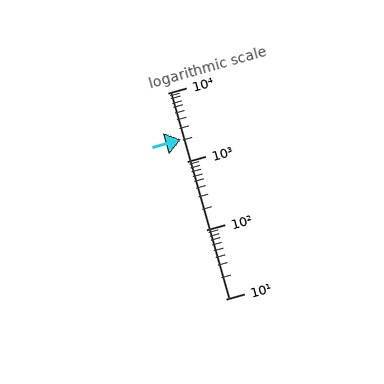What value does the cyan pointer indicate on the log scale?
The pointer indicates approximately 2100.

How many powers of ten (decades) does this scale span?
The scale spans 3 decades, from 10 to 10000.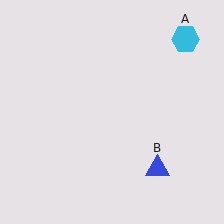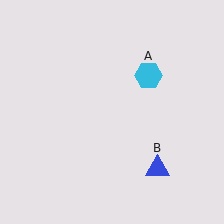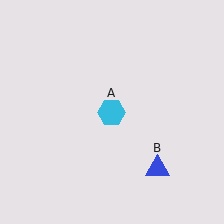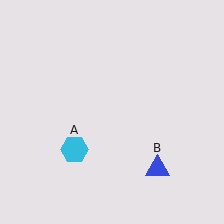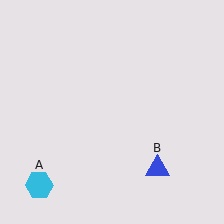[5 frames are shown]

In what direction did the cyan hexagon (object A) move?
The cyan hexagon (object A) moved down and to the left.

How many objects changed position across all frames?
1 object changed position: cyan hexagon (object A).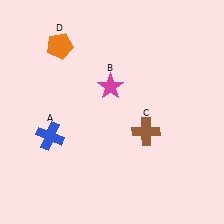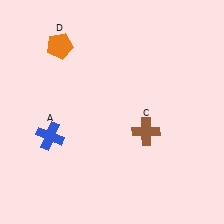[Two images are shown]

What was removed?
The magenta star (B) was removed in Image 2.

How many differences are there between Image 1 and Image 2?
There is 1 difference between the two images.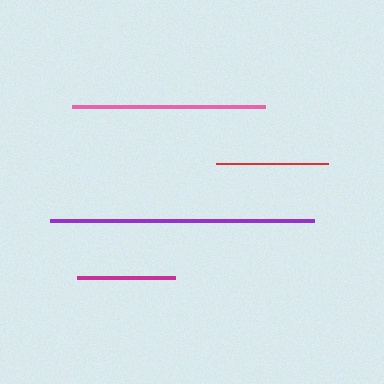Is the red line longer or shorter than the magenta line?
The red line is longer than the magenta line.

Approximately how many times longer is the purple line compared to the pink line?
The purple line is approximately 1.4 times the length of the pink line.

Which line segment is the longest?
The purple line is the longest at approximately 264 pixels.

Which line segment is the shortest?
The magenta line is the shortest at approximately 98 pixels.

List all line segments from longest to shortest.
From longest to shortest: purple, pink, red, magenta.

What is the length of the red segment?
The red segment is approximately 112 pixels long.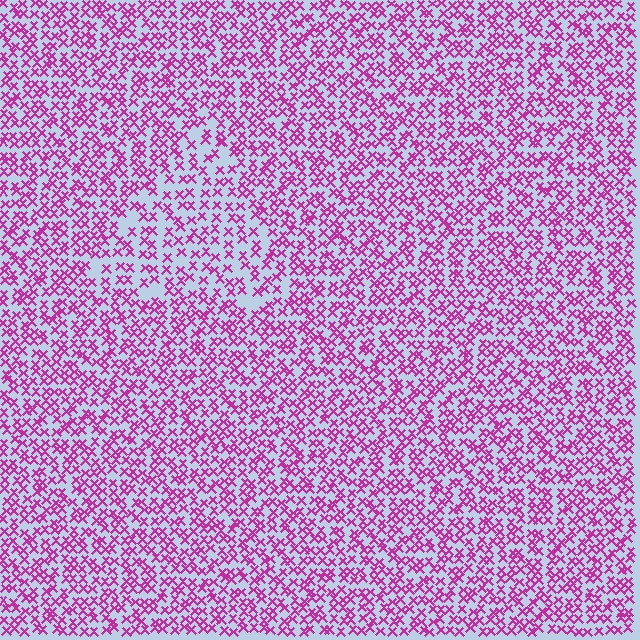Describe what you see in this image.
The image contains small magenta elements arranged at two different densities. A triangle-shaped region is visible where the elements are less densely packed than the surrounding area.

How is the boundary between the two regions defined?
The boundary is defined by a change in element density (approximately 1.6x ratio). All elements are the same color, size, and shape.